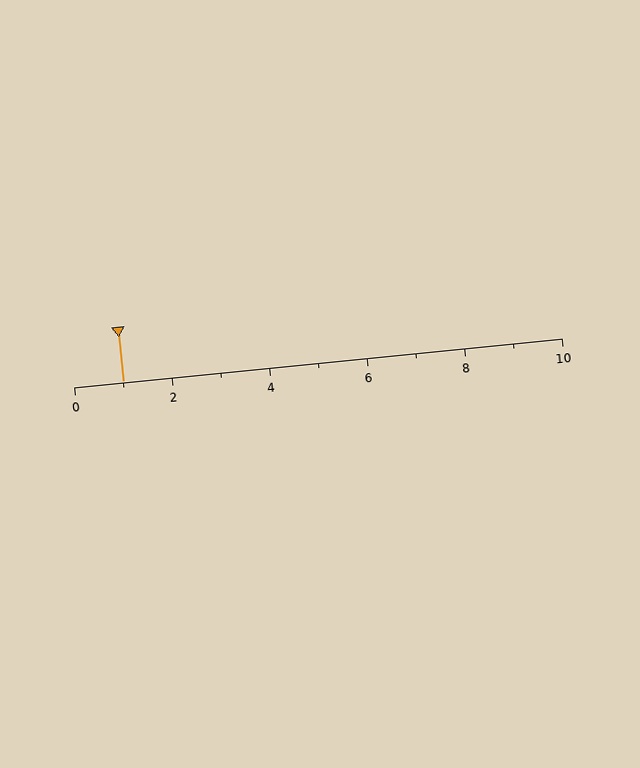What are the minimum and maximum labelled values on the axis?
The axis runs from 0 to 10.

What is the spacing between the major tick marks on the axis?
The major ticks are spaced 2 apart.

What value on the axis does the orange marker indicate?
The marker indicates approximately 1.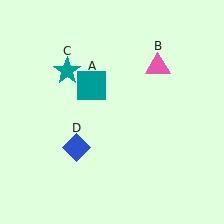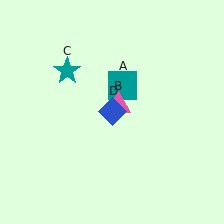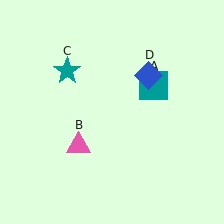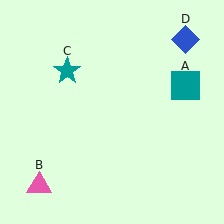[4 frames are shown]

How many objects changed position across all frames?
3 objects changed position: teal square (object A), pink triangle (object B), blue diamond (object D).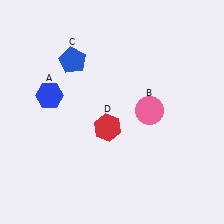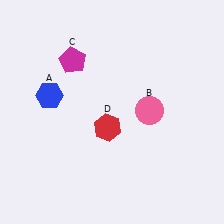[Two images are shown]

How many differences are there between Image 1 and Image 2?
There is 1 difference between the two images.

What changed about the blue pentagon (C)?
In Image 1, C is blue. In Image 2, it changed to magenta.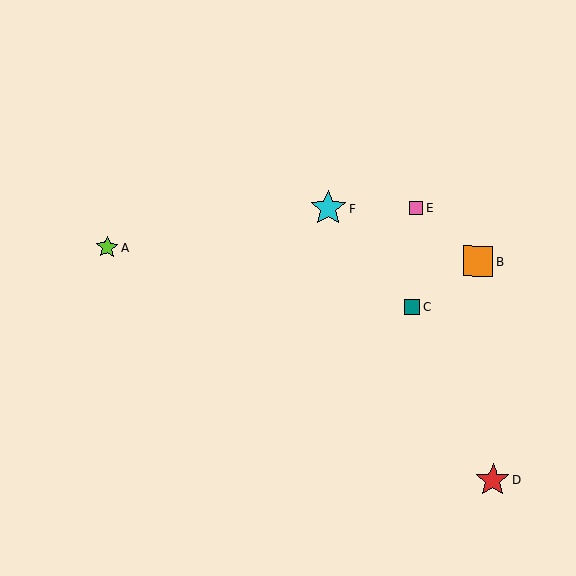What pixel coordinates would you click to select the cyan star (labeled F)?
Click at (328, 209) to select the cyan star F.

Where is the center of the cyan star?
The center of the cyan star is at (328, 209).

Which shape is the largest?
The cyan star (labeled F) is the largest.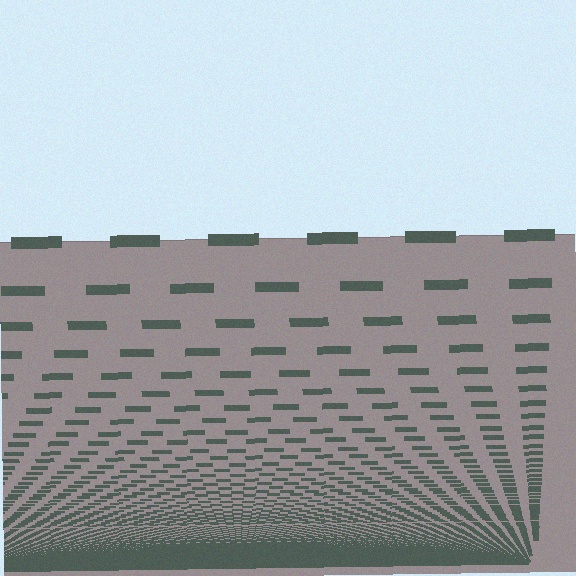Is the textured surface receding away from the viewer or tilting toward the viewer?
The surface appears to tilt toward the viewer. Texture elements get larger and sparser toward the top.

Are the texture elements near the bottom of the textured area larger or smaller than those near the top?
Smaller. The gradient is inverted — elements near the bottom are smaller and denser.